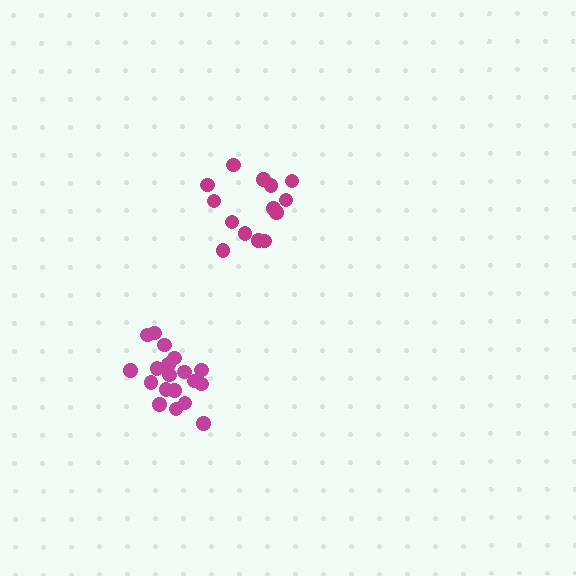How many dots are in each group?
Group 1: 19 dots, Group 2: 14 dots (33 total).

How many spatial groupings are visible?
There are 2 spatial groupings.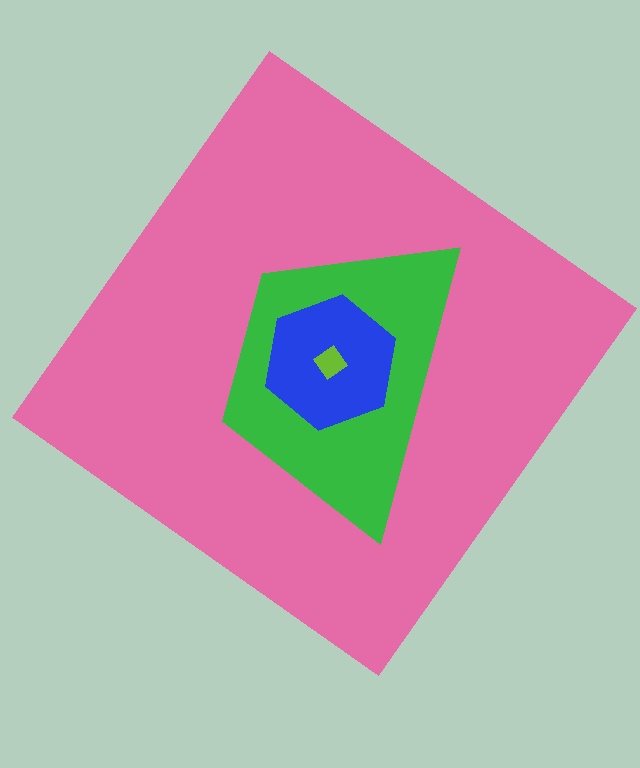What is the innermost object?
The lime diamond.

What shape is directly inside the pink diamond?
The green trapezoid.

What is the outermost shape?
The pink diamond.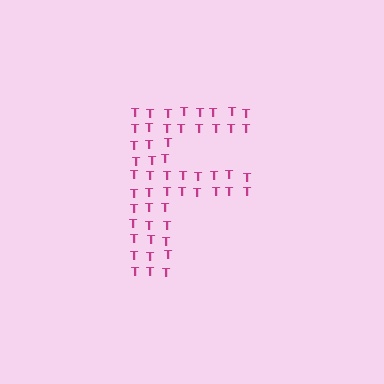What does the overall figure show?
The overall figure shows the letter F.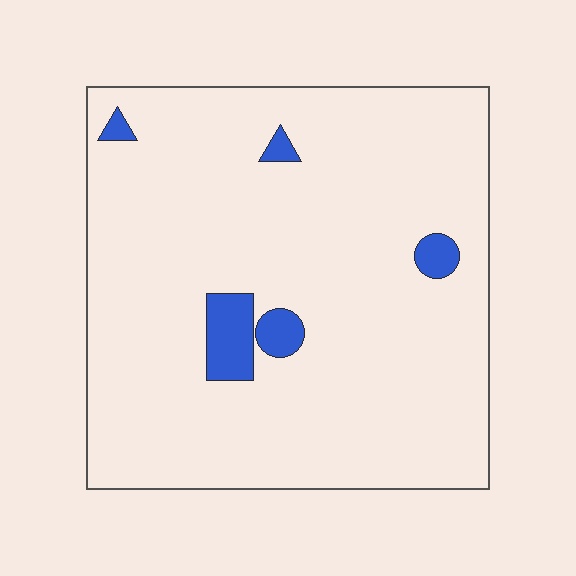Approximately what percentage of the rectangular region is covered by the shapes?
Approximately 5%.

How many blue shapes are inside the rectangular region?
5.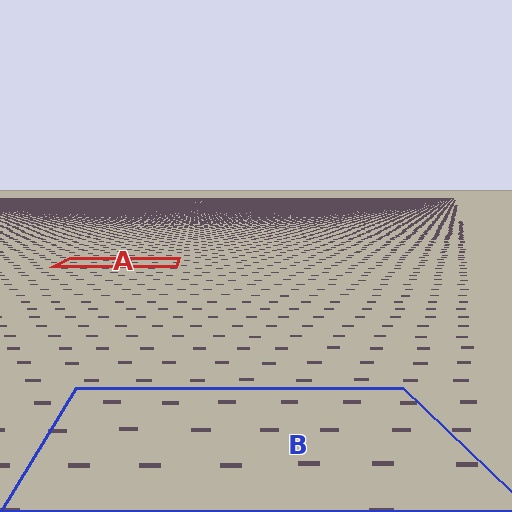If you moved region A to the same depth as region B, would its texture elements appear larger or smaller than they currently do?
They would appear larger. At a closer depth, the same texture elements are projected at a bigger on-screen size.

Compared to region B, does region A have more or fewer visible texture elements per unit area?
Region A has more texture elements per unit area — they are packed more densely because it is farther away.